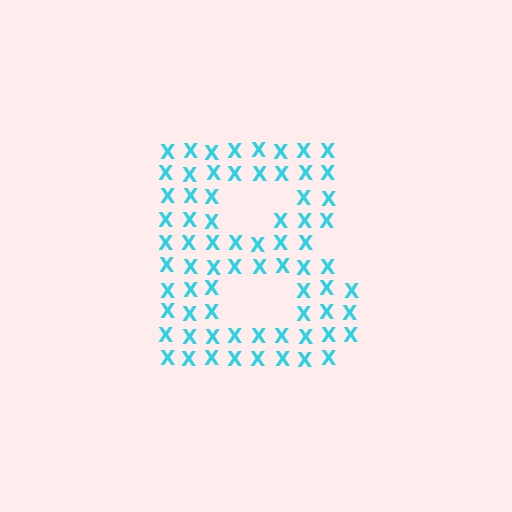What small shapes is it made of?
It is made of small letter X's.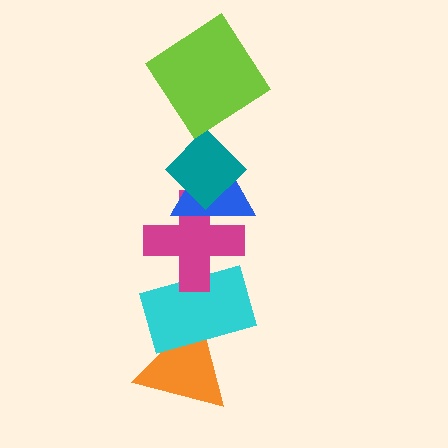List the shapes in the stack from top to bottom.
From top to bottom: the lime diamond, the teal diamond, the blue triangle, the magenta cross, the cyan rectangle, the orange triangle.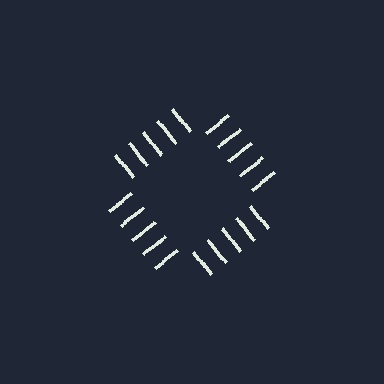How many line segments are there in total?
20 — 5 along each of the 4 edges.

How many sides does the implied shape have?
4 sides — the line-ends trace a square.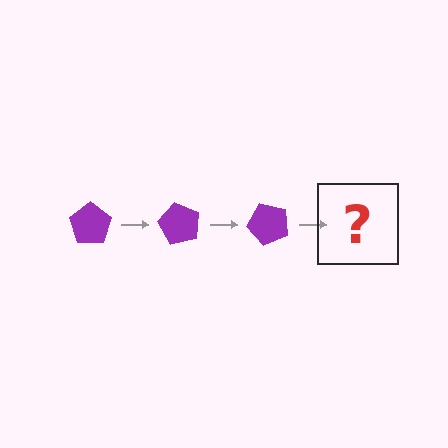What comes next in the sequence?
The next element should be a purple pentagon rotated 180 degrees.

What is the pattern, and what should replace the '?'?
The pattern is that the pentagon rotates 60 degrees each step. The '?' should be a purple pentagon rotated 180 degrees.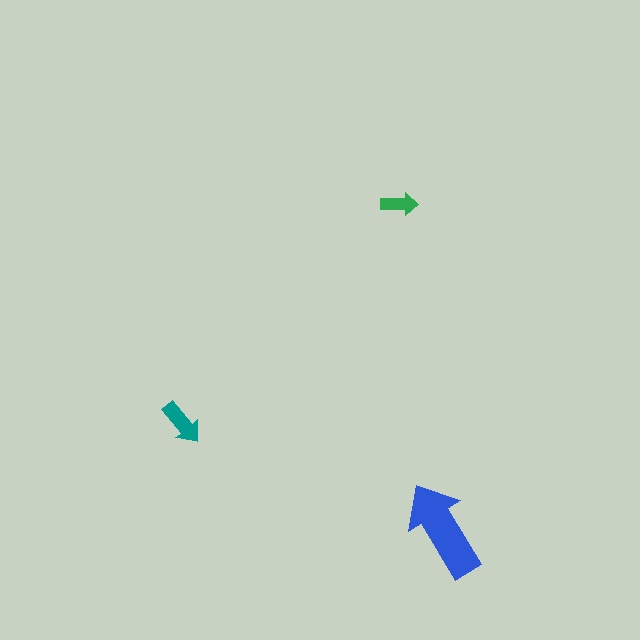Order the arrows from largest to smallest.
the blue one, the teal one, the green one.